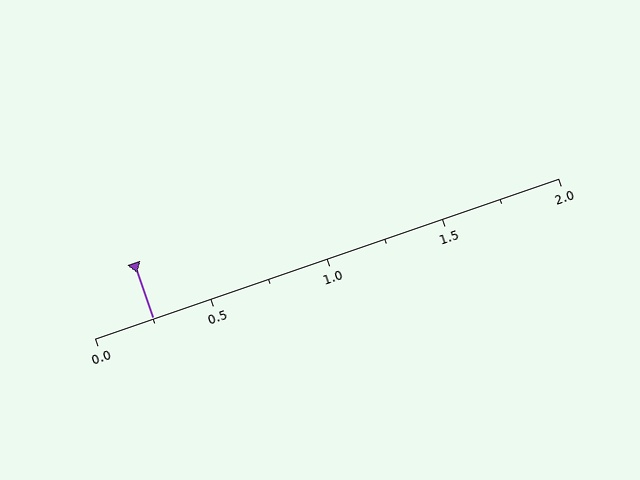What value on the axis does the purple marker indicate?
The marker indicates approximately 0.25.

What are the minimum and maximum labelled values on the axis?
The axis runs from 0.0 to 2.0.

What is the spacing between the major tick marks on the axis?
The major ticks are spaced 0.5 apart.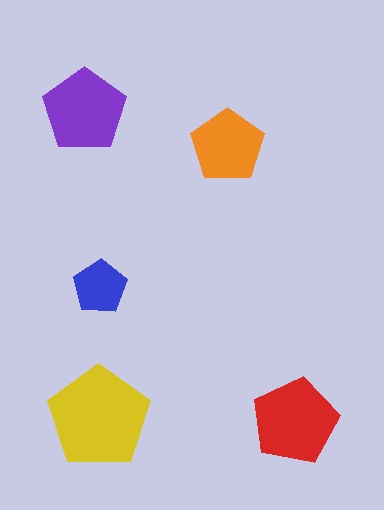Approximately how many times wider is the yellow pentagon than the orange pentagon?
About 1.5 times wider.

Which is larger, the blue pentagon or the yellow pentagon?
The yellow one.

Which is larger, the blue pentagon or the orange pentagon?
The orange one.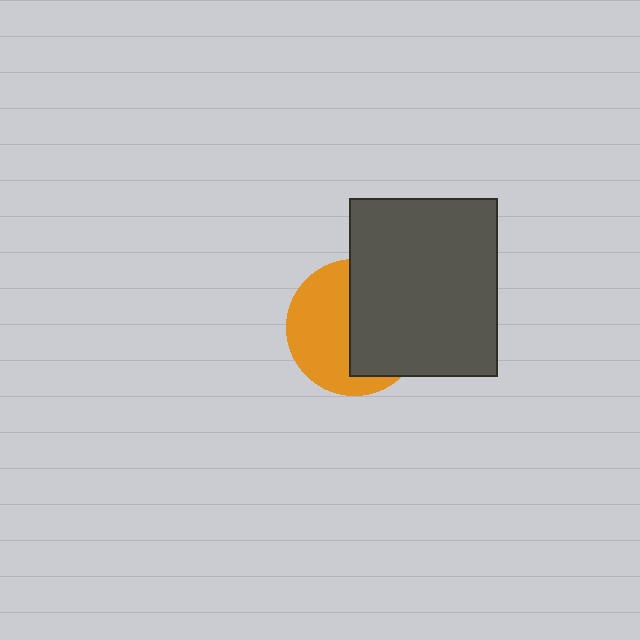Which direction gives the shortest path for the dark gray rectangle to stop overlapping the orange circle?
Moving right gives the shortest separation.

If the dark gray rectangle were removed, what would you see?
You would see the complete orange circle.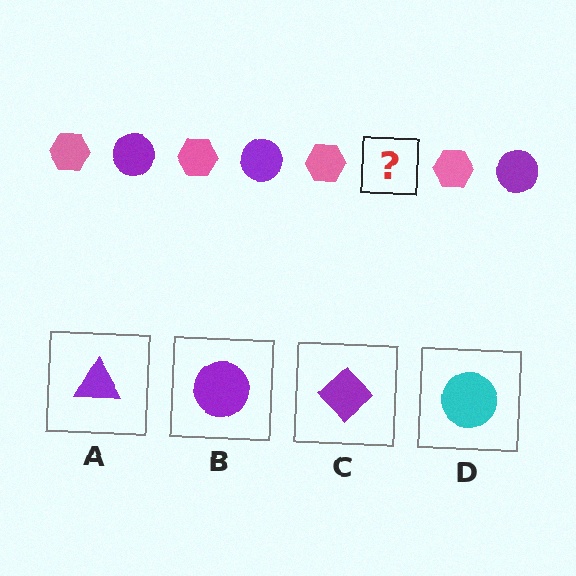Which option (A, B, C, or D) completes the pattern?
B.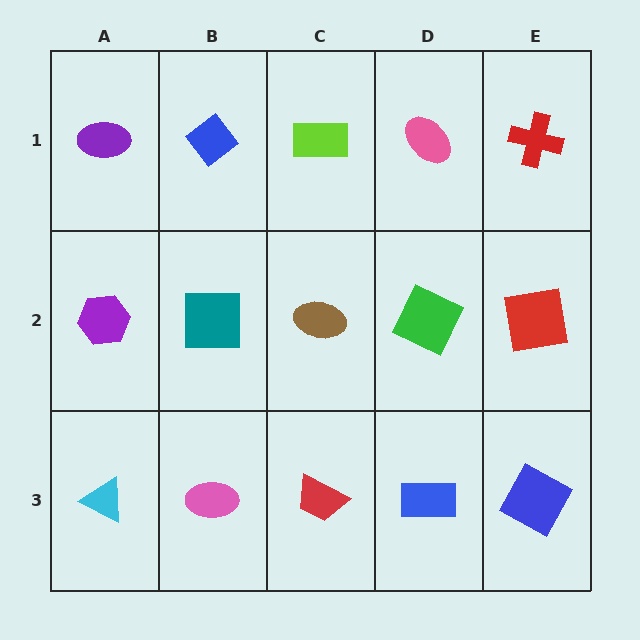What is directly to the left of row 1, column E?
A pink ellipse.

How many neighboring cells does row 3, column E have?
2.